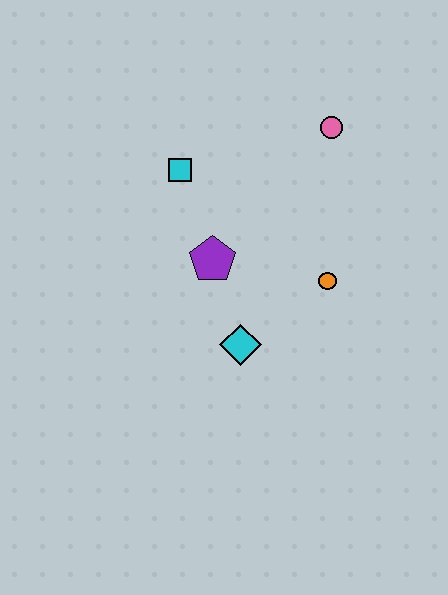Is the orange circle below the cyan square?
Yes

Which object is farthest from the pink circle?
The cyan diamond is farthest from the pink circle.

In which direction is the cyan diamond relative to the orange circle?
The cyan diamond is to the left of the orange circle.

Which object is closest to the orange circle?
The cyan diamond is closest to the orange circle.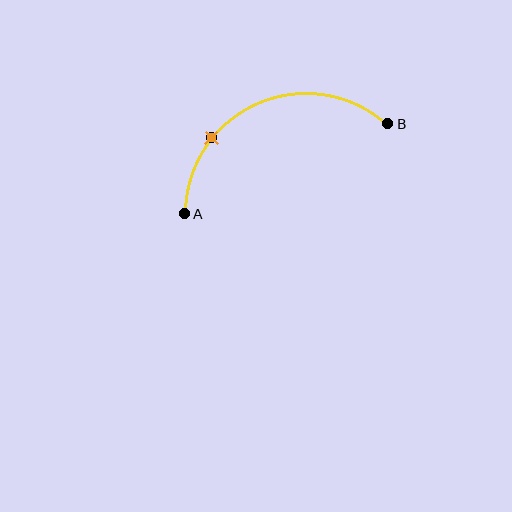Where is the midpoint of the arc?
The arc midpoint is the point on the curve farthest from the straight line joining A and B. It sits above that line.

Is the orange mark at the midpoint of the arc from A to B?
No. The orange mark lies on the arc but is closer to endpoint A. The arc midpoint would be at the point on the curve equidistant along the arc from both A and B.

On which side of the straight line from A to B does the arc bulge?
The arc bulges above the straight line connecting A and B.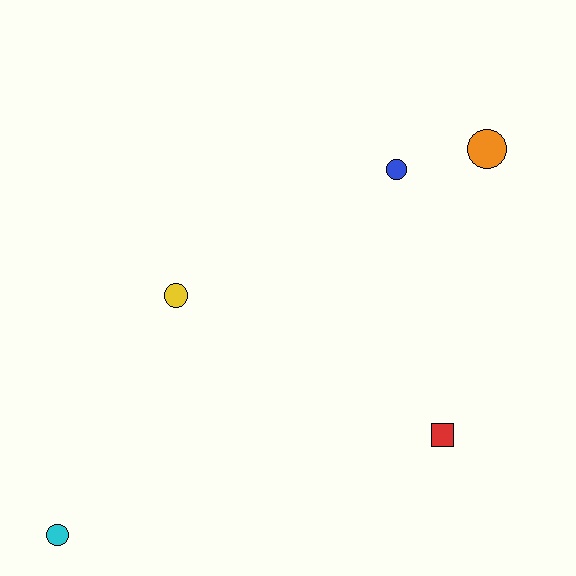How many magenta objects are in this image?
There are no magenta objects.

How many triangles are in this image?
There are no triangles.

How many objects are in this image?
There are 5 objects.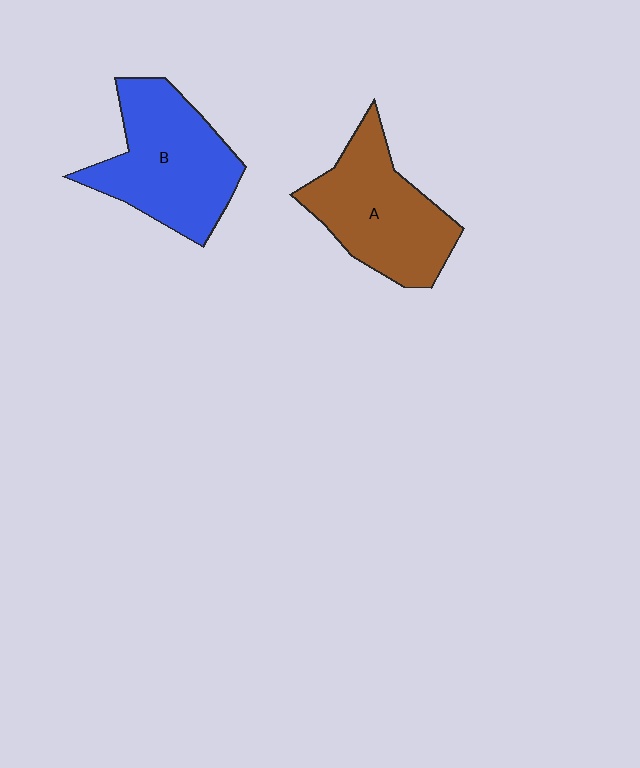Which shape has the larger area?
Shape B (blue).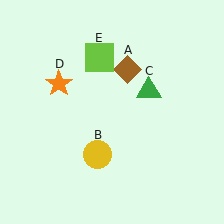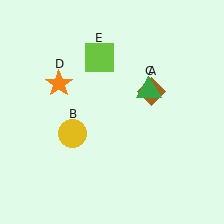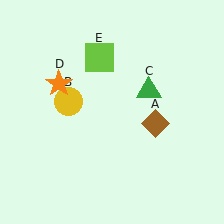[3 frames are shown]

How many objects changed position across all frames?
2 objects changed position: brown diamond (object A), yellow circle (object B).